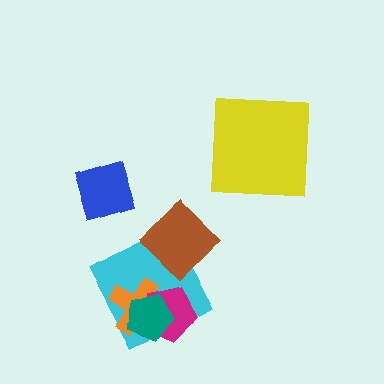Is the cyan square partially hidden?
Yes, it is partially covered by another shape.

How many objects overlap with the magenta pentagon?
3 objects overlap with the magenta pentagon.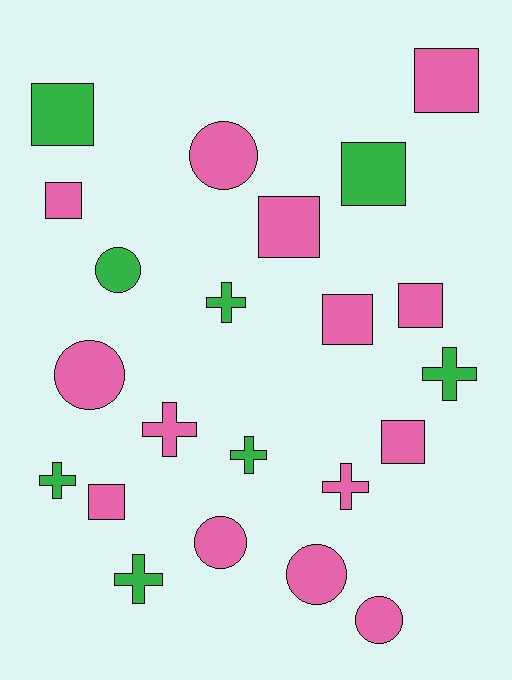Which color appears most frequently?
Pink, with 14 objects.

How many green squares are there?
There are 2 green squares.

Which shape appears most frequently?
Square, with 9 objects.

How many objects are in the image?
There are 22 objects.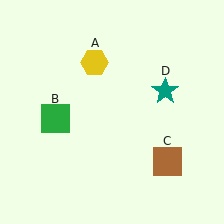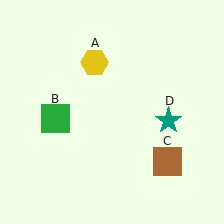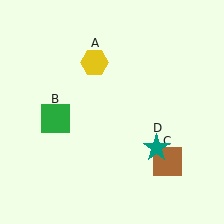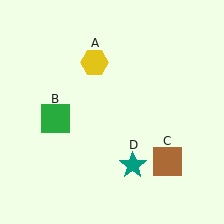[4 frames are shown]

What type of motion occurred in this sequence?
The teal star (object D) rotated clockwise around the center of the scene.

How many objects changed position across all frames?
1 object changed position: teal star (object D).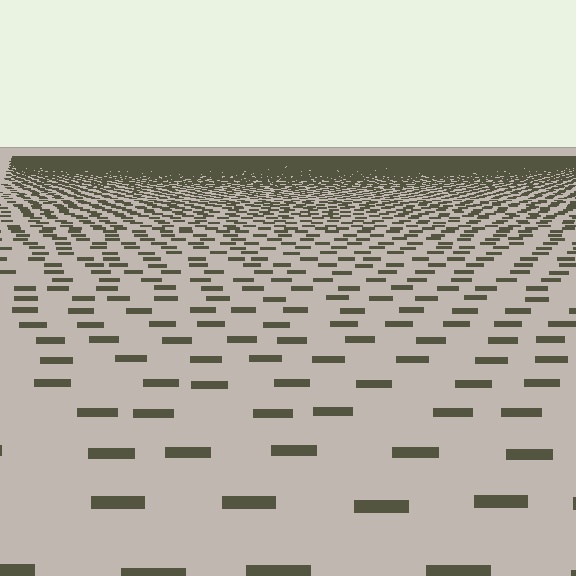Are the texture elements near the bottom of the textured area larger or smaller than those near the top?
Larger. Near the bottom, elements are closer to the viewer and appear at a bigger on-screen size.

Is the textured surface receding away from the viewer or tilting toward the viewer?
The surface is receding away from the viewer. Texture elements get smaller and denser toward the top.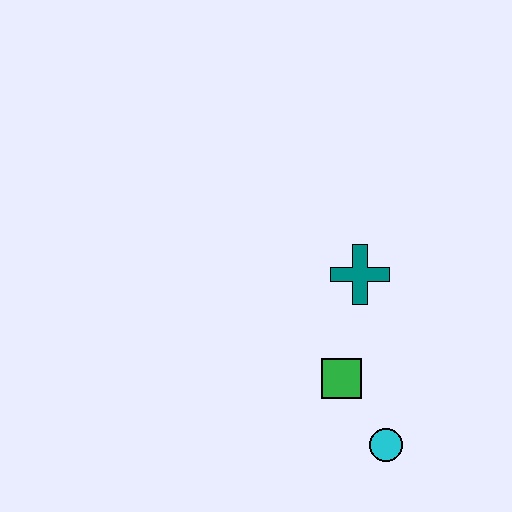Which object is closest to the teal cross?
The green square is closest to the teal cross.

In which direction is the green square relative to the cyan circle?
The green square is above the cyan circle.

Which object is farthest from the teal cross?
The cyan circle is farthest from the teal cross.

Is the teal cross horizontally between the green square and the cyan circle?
Yes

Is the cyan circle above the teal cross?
No